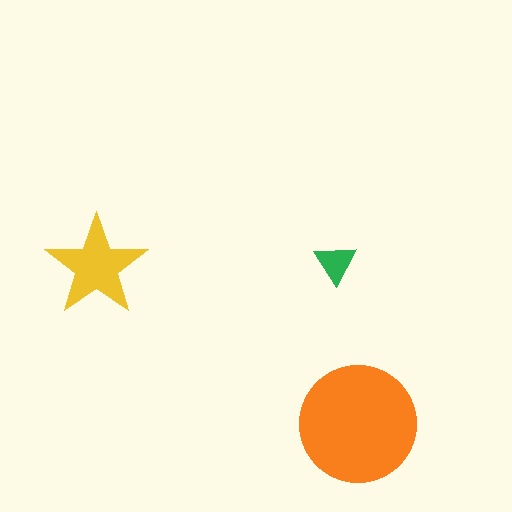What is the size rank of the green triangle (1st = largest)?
3rd.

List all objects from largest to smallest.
The orange circle, the yellow star, the green triangle.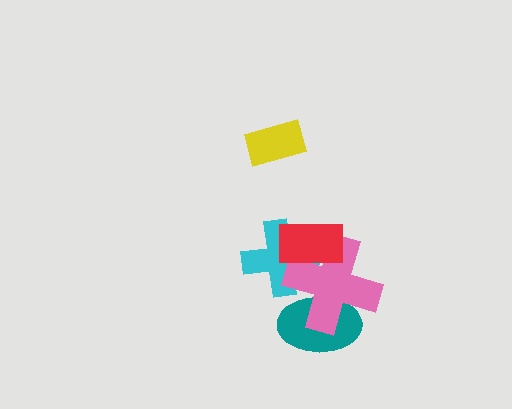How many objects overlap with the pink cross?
3 objects overlap with the pink cross.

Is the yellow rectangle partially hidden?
No, no other shape covers it.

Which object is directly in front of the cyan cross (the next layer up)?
The pink cross is directly in front of the cyan cross.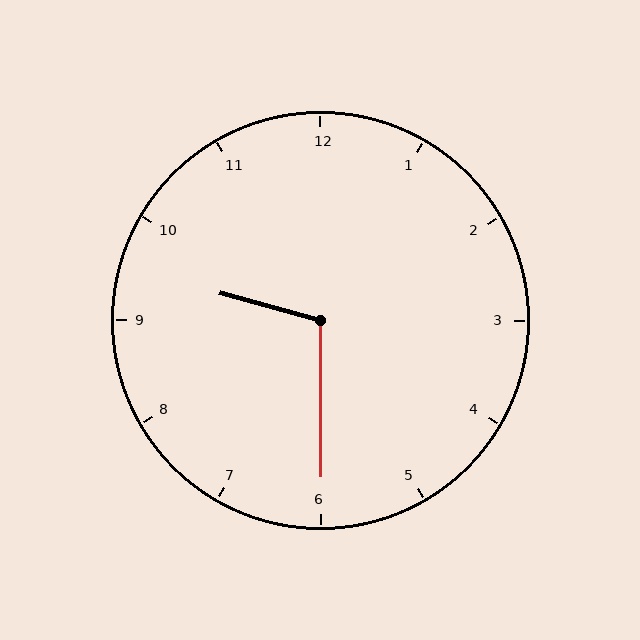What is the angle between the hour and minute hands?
Approximately 105 degrees.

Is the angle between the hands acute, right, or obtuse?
It is obtuse.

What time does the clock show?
9:30.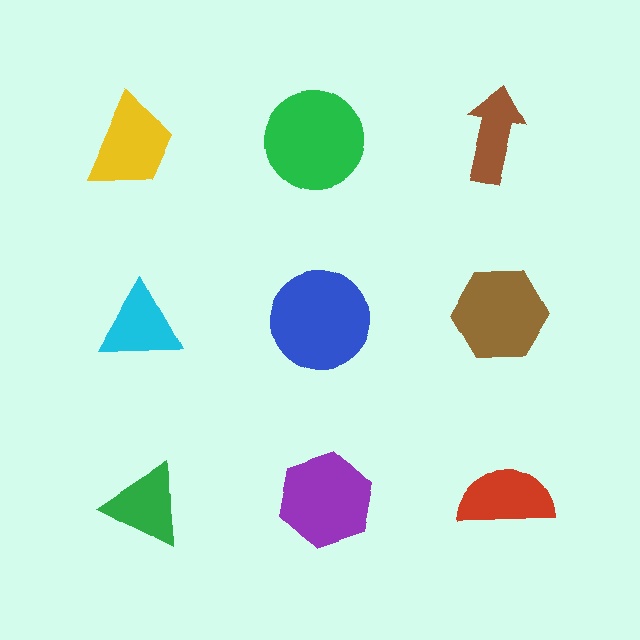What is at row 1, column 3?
A brown arrow.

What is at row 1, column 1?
A yellow trapezoid.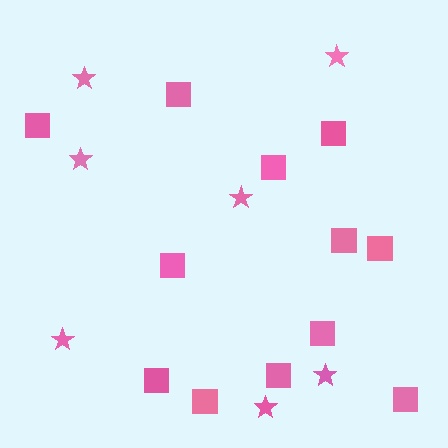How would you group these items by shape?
There are 2 groups: one group of stars (7) and one group of squares (12).